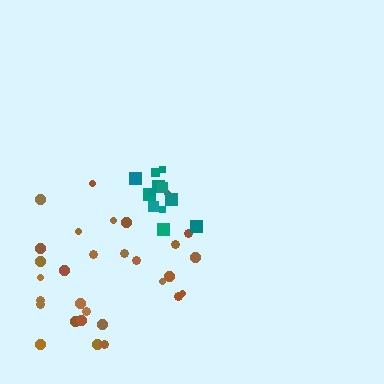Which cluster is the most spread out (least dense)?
Brown.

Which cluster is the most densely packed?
Teal.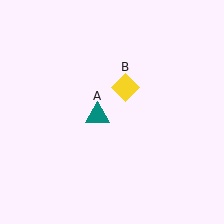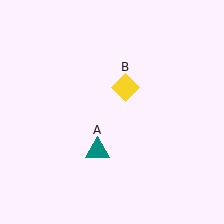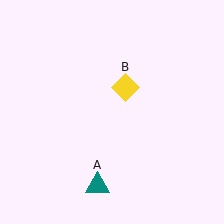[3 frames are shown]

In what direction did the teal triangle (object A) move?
The teal triangle (object A) moved down.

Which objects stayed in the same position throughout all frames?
Yellow diamond (object B) remained stationary.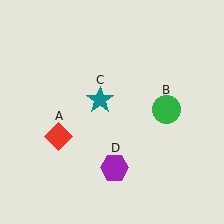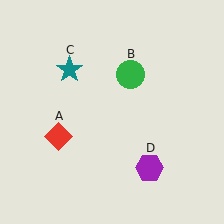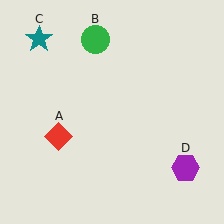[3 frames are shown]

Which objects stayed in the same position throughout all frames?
Red diamond (object A) remained stationary.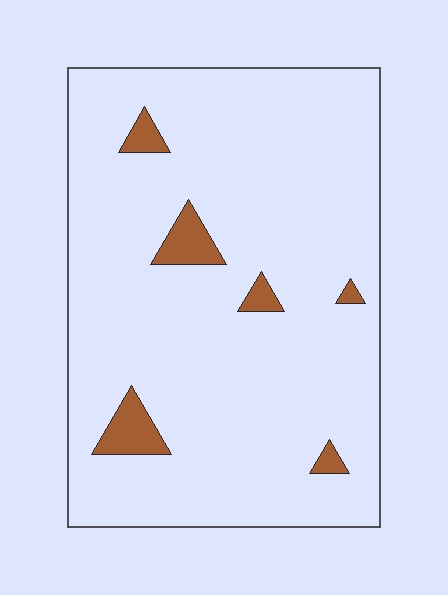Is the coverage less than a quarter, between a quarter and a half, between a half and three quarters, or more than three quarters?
Less than a quarter.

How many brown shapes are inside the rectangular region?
6.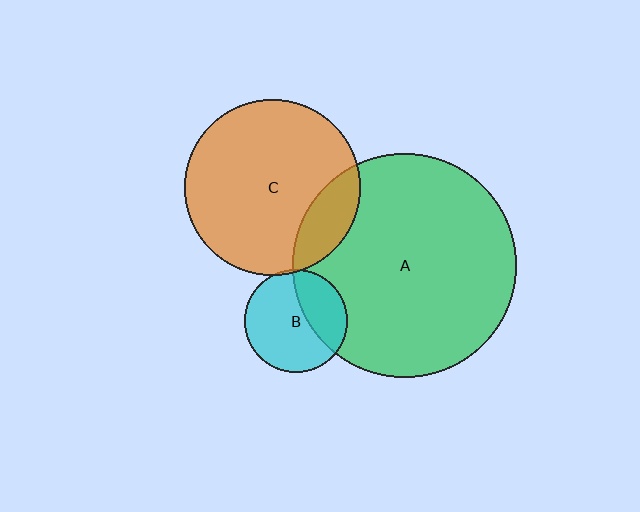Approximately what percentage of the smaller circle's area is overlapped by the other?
Approximately 15%.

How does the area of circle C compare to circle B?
Approximately 2.9 times.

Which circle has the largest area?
Circle A (green).